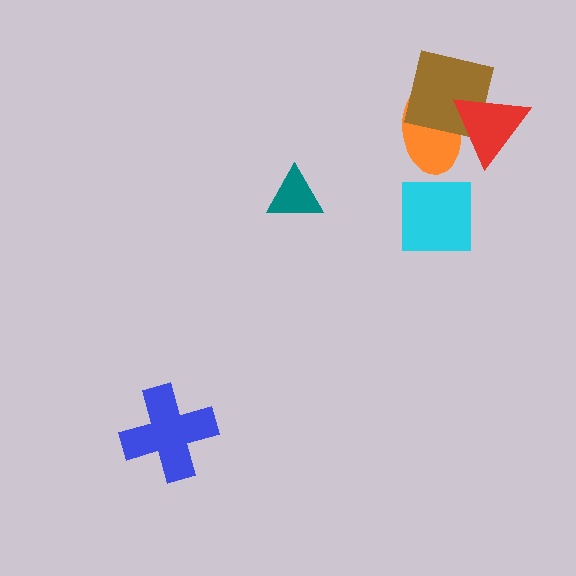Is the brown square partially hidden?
Yes, it is partially covered by another shape.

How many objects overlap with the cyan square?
0 objects overlap with the cyan square.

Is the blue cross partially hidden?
No, no other shape covers it.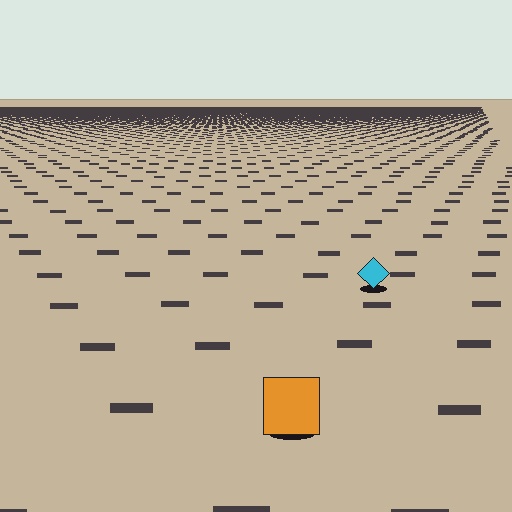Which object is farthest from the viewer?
The cyan diamond is farthest from the viewer. It appears smaller and the ground texture around it is denser.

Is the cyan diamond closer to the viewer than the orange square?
No. The orange square is closer — you can tell from the texture gradient: the ground texture is coarser near it.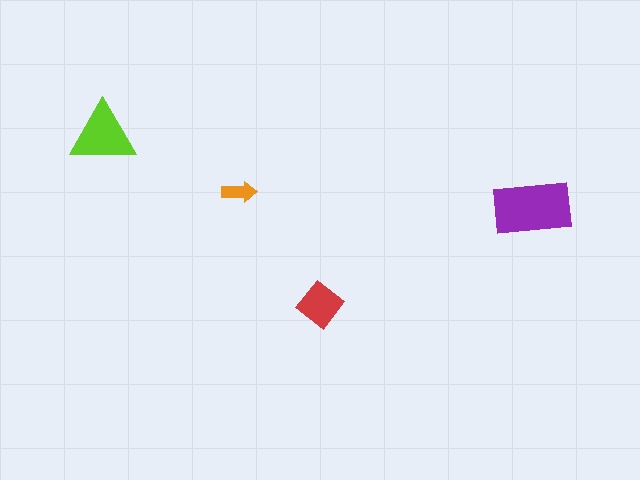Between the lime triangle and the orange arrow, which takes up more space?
The lime triangle.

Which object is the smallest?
The orange arrow.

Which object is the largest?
The purple rectangle.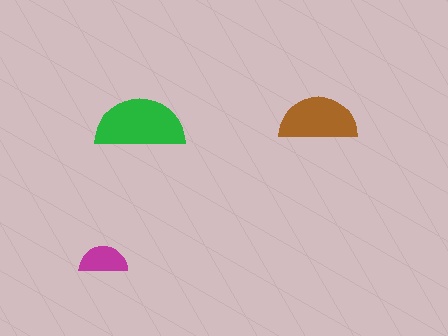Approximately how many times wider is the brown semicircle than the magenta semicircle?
About 1.5 times wider.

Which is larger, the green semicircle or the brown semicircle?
The green one.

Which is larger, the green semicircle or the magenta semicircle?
The green one.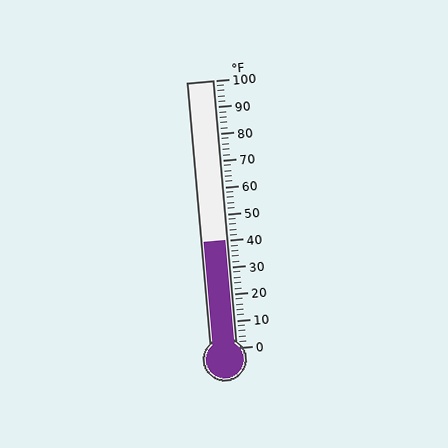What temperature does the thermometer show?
The thermometer shows approximately 40°F.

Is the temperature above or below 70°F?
The temperature is below 70°F.